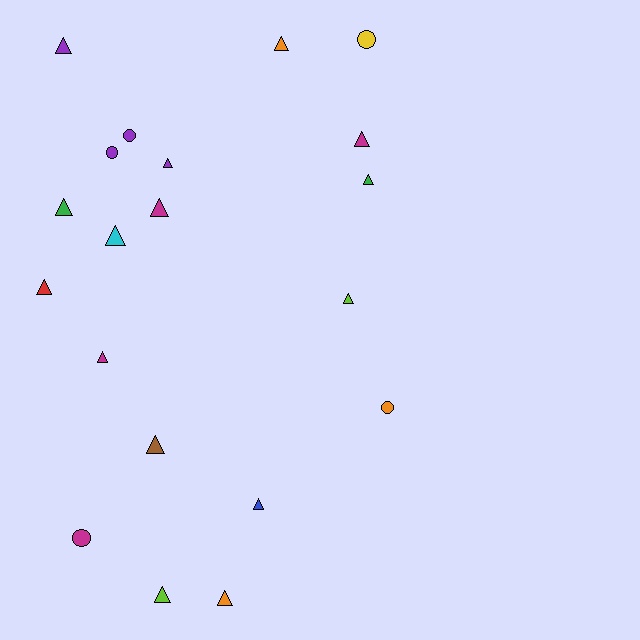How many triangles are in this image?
There are 15 triangles.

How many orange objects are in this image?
There are 3 orange objects.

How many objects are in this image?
There are 20 objects.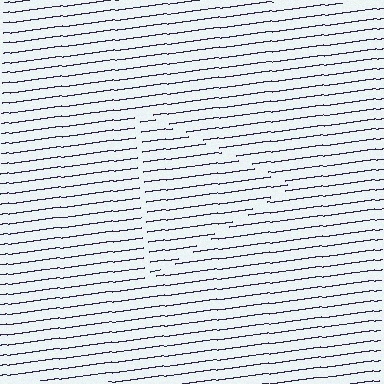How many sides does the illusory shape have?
3 sides — the line-ends trace a triangle.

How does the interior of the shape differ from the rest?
The interior of the shape contains the same grating, shifted by half a period — the contour is defined by the phase discontinuity where line-ends from the inner and outer gratings abut.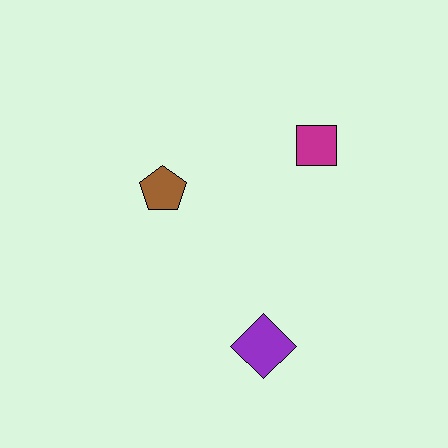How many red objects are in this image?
There are no red objects.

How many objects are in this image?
There are 3 objects.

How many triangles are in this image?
There are no triangles.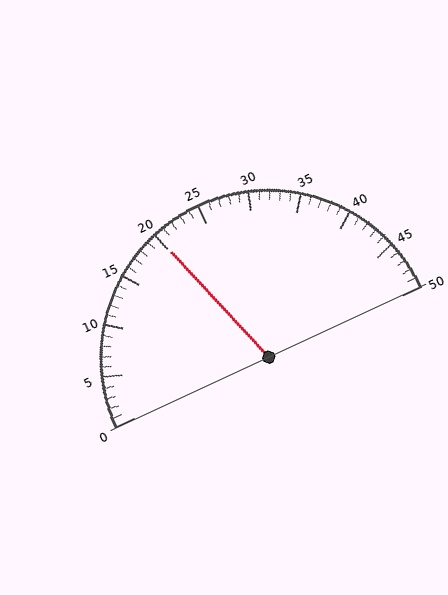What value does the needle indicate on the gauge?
The needle indicates approximately 20.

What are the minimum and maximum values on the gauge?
The gauge ranges from 0 to 50.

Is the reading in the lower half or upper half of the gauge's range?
The reading is in the lower half of the range (0 to 50).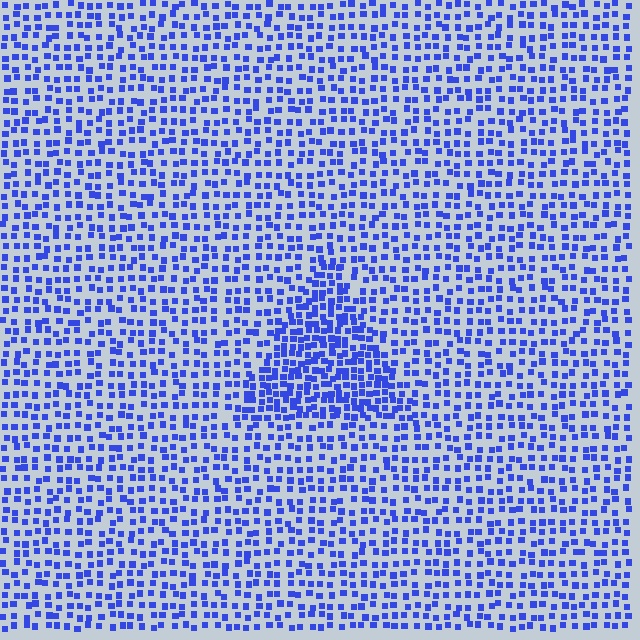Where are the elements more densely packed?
The elements are more densely packed inside the triangle boundary.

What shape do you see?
I see a triangle.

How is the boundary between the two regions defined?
The boundary is defined by a change in element density (approximately 1.8x ratio). All elements are the same color, size, and shape.